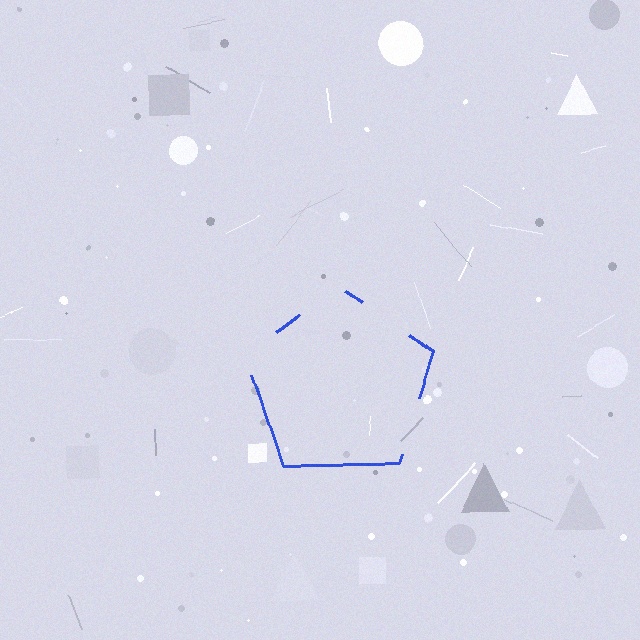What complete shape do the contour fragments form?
The contour fragments form a pentagon.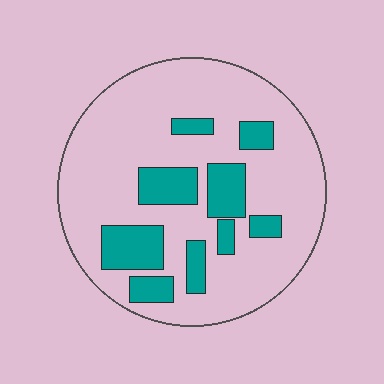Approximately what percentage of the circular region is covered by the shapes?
Approximately 20%.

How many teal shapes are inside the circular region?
9.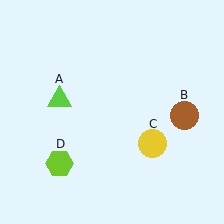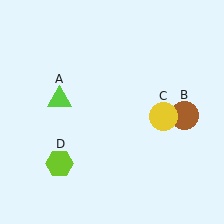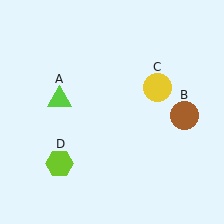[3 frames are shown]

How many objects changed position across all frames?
1 object changed position: yellow circle (object C).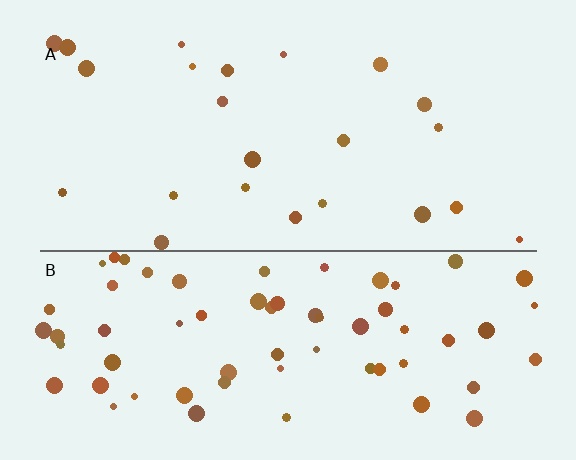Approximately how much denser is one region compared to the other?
Approximately 2.7× — region B over region A.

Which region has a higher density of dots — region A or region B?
B (the bottom).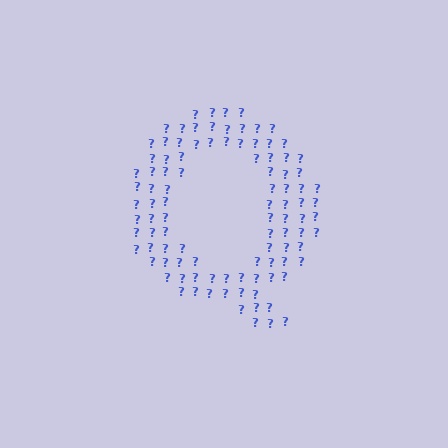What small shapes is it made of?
It is made of small question marks.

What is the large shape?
The large shape is the letter Q.